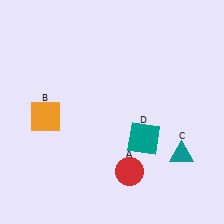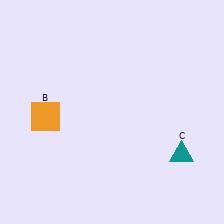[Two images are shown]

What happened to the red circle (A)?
The red circle (A) was removed in Image 2. It was in the bottom-right area of Image 1.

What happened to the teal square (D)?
The teal square (D) was removed in Image 2. It was in the bottom-right area of Image 1.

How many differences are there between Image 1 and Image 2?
There are 2 differences between the two images.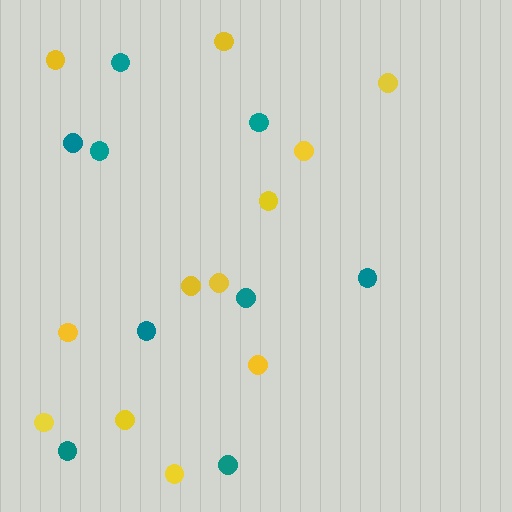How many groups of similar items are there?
There are 2 groups: one group of yellow circles (12) and one group of teal circles (9).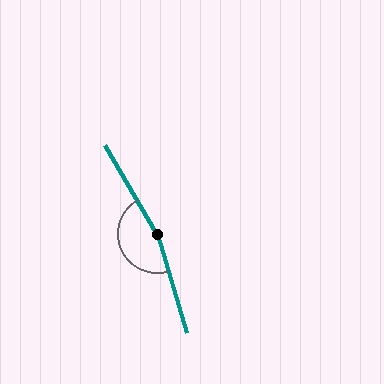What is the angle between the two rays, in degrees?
Approximately 167 degrees.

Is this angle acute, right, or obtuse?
It is obtuse.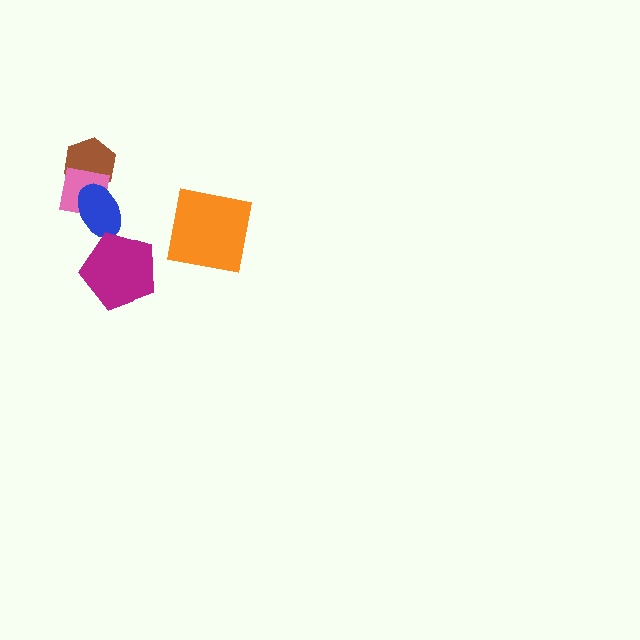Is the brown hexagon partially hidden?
Yes, it is partially covered by another shape.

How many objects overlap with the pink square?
2 objects overlap with the pink square.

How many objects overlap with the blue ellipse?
2 objects overlap with the blue ellipse.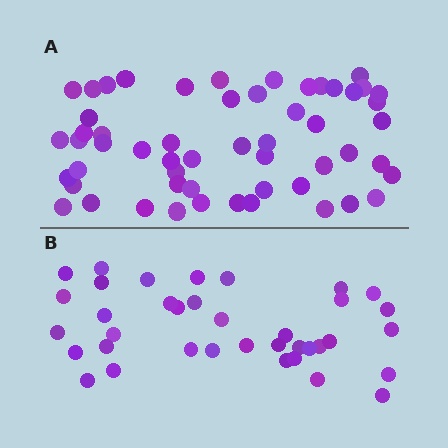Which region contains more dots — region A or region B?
Region A (the top region) has more dots.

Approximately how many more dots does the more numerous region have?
Region A has approximately 20 more dots than region B.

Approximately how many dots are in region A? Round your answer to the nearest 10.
About 60 dots. (The exact count is 55, which rounds to 60.)